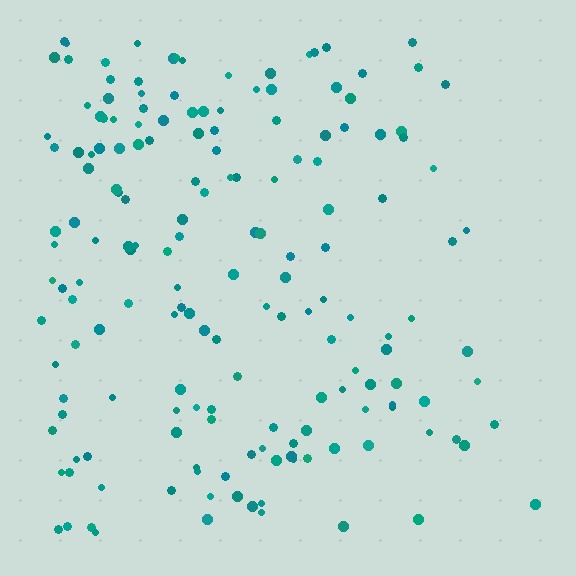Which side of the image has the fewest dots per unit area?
The right.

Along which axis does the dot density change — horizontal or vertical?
Horizontal.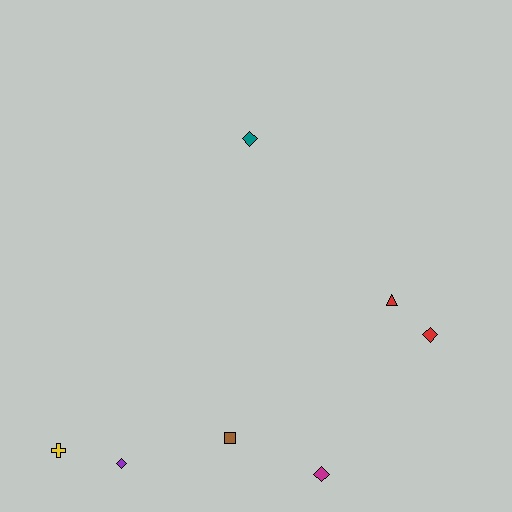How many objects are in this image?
There are 7 objects.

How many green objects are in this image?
There are no green objects.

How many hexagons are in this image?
There are no hexagons.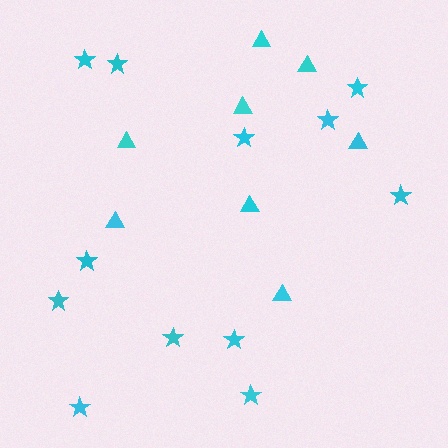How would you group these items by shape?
There are 2 groups: one group of triangles (8) and one group of stars (12).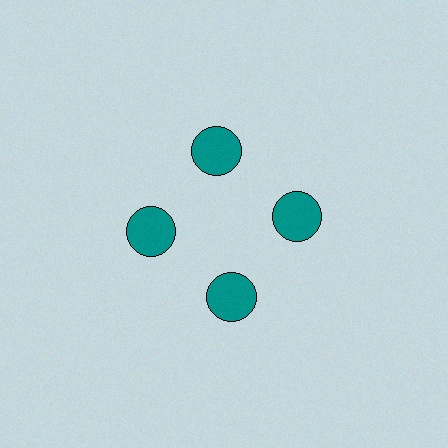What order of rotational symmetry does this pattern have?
This pattern has 4-fold rotational symmetry.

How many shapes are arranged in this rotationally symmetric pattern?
There are 4 shapes, arranged in 4 groups of 1.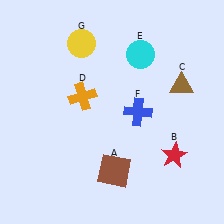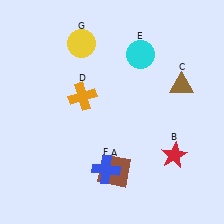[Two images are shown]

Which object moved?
The blue cross (F) moved down.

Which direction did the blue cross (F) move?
The blue cross (F) moved down.